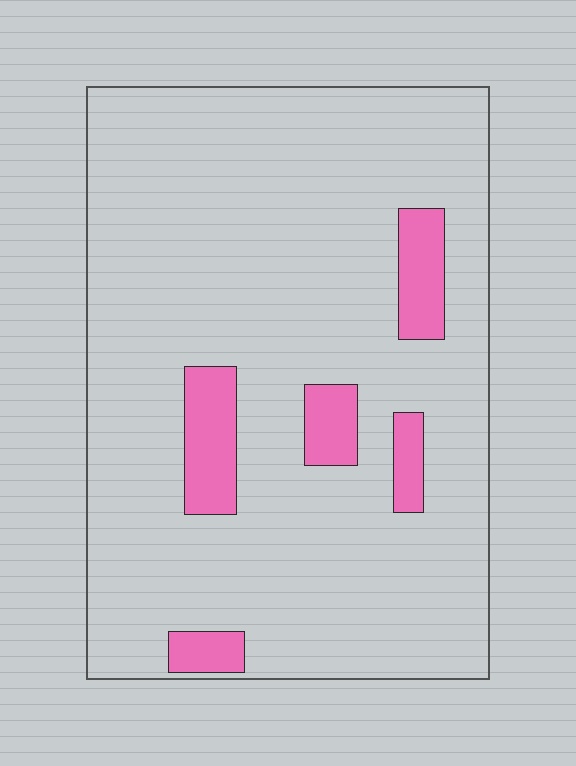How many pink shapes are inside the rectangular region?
5.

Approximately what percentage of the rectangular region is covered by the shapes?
Approximately 10%.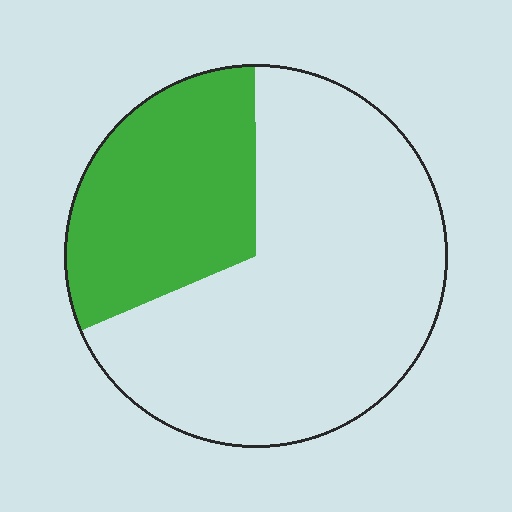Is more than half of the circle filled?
No.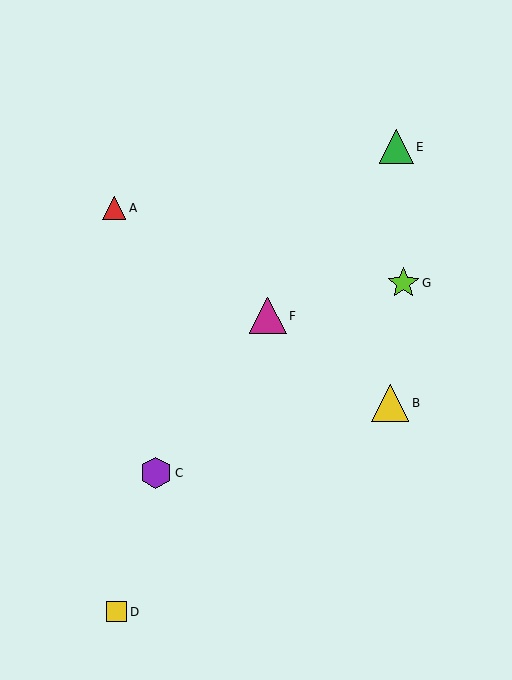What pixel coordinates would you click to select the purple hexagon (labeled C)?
Click at (156, 473) to select the purple hexagon C.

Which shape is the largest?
The yellow triangle (labeled B) is the largest.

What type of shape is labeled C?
Shape C is a purple hexagon.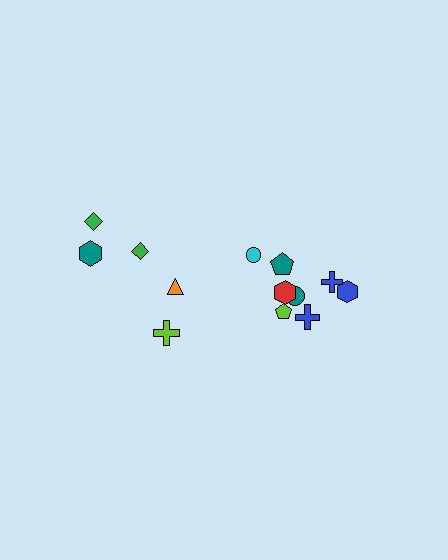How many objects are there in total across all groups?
There are 13 objects.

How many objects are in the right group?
There are 8 objects.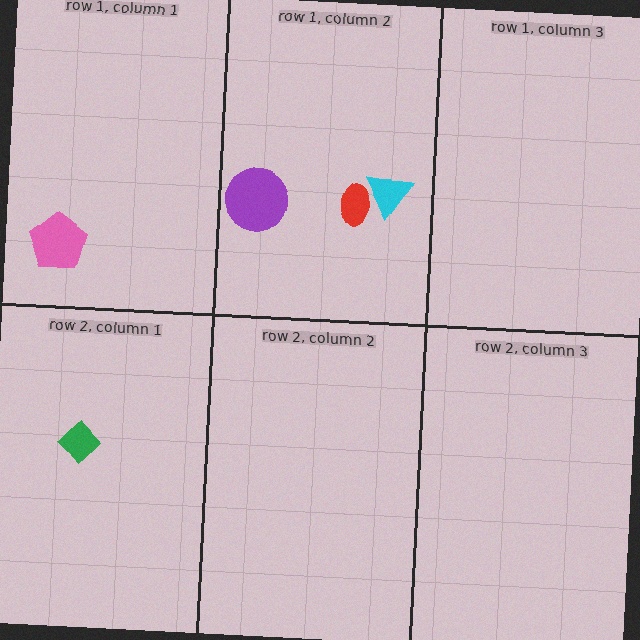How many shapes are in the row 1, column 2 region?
3.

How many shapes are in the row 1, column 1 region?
1.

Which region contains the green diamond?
The row 2, column 1 region.